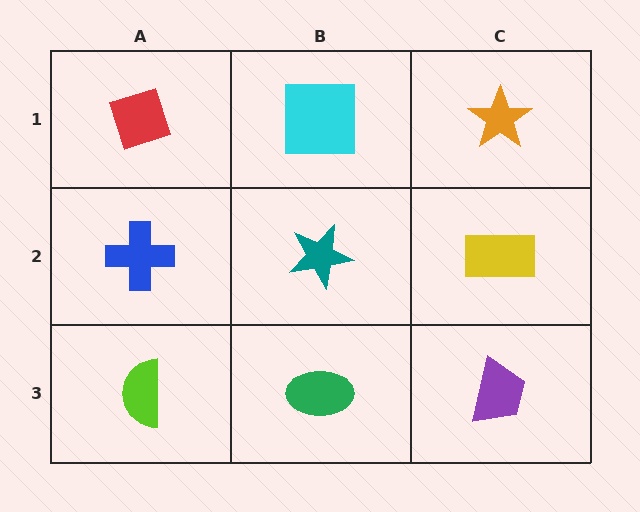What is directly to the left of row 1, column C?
A cyan square.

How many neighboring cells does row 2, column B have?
4.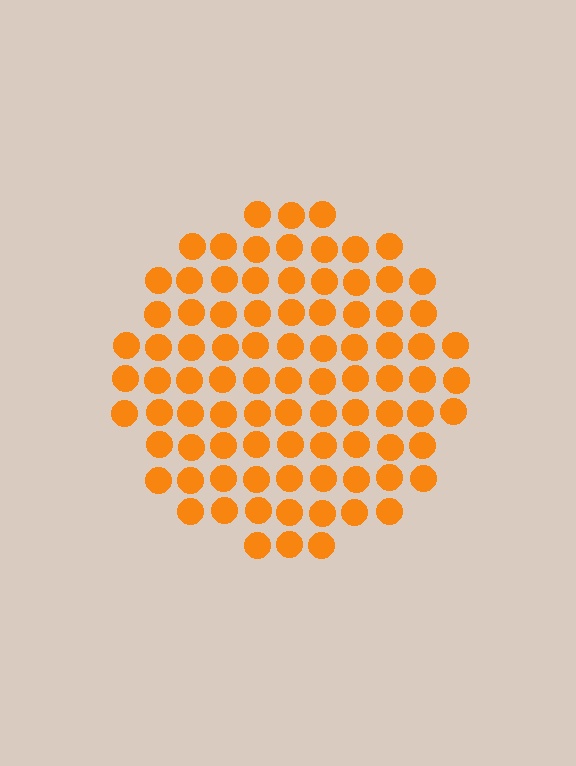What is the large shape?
The large shape is a circle.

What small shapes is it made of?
It is made of small circles.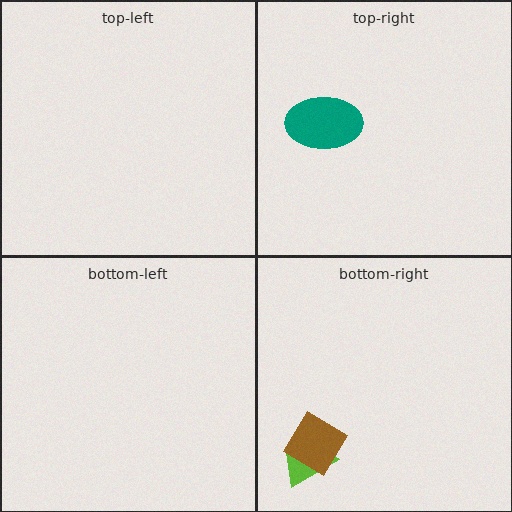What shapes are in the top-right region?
The teal ellipse.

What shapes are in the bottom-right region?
The lime trapezoid, the brown diamond.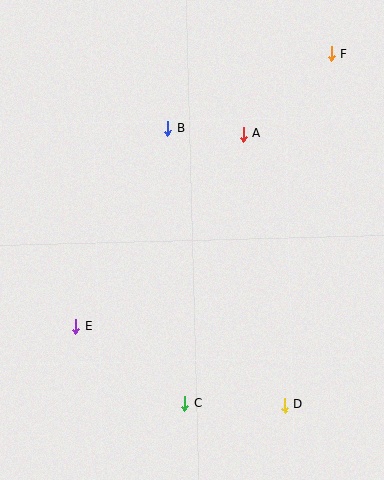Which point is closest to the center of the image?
Point B at (168, 128) is closest to the center.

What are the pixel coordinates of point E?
Point E is at (76, 326).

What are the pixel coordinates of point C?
Point C is at (185, 404).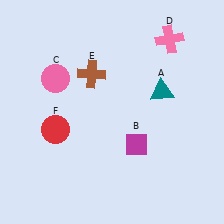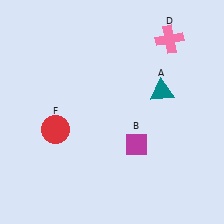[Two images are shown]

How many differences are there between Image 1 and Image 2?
There are 2 differences between the two images.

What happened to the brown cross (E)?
The brown cross (E) was removed in Image 2. It was in the top-left area of Image 1.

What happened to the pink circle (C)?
The pink circle (C) was removed in Image 2. It was in the top-left area of Image 1.